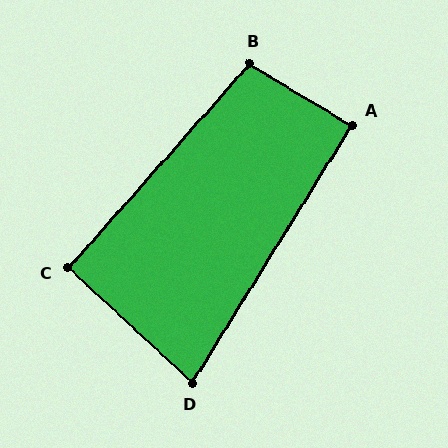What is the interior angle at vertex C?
Approximately 91 degrees (approximately right).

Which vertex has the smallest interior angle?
D, at approximately 79 degrees.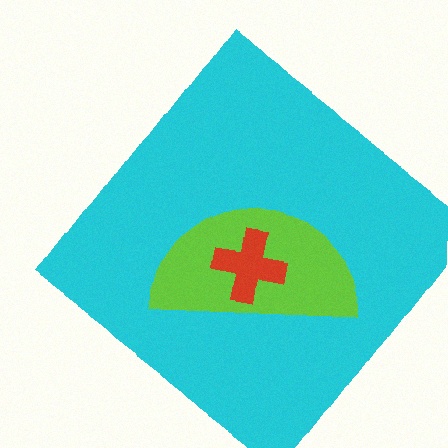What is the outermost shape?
The cyan diamond.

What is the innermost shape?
The red cross.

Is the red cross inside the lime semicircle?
Yes.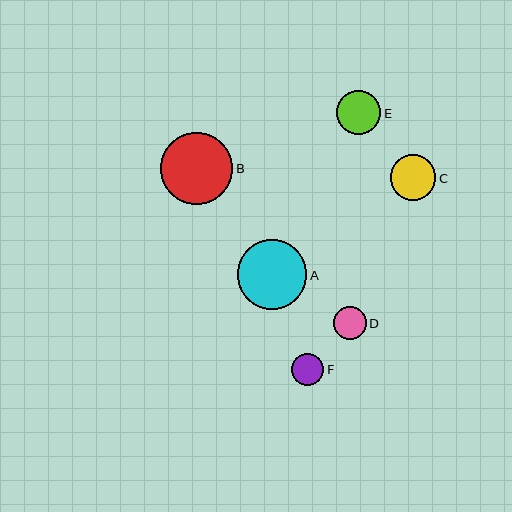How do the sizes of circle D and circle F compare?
Circle D and circle F are approximately the same size.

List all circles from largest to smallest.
From largest to smallest: B, A, C, E, D, F.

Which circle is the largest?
Circle B is the largest with a size of approximately 72 pixels.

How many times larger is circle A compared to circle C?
Circle A is approximately 1.5 times the size of circle C.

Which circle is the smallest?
Circle F is the smallest with a size of approximately 32 pixels.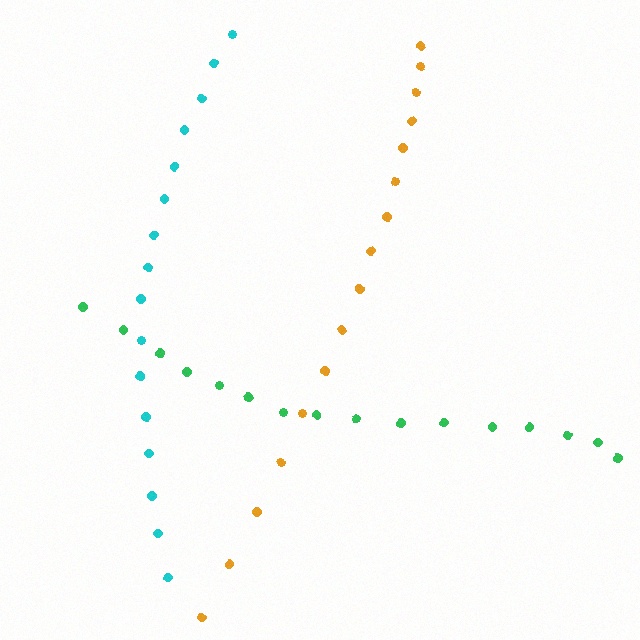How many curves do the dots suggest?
There are 3 distinct paths.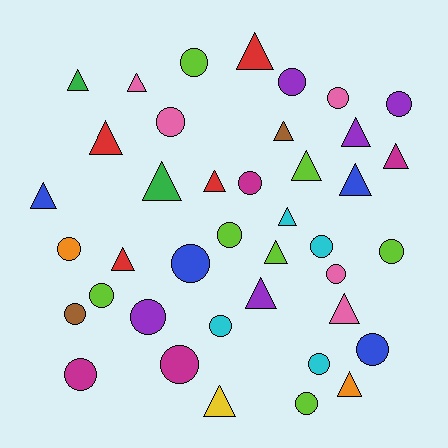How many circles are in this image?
There are 21 circles.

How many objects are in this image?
There are 40 objects.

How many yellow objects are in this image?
There is 1 yellow object.